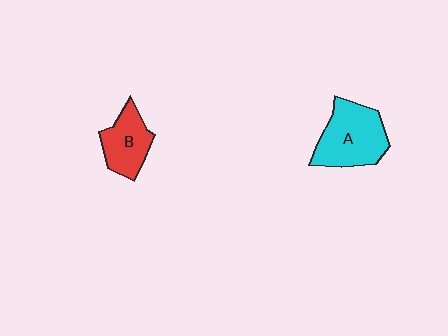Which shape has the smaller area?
Shape B (red).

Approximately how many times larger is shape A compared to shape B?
Approximately 1.5 times.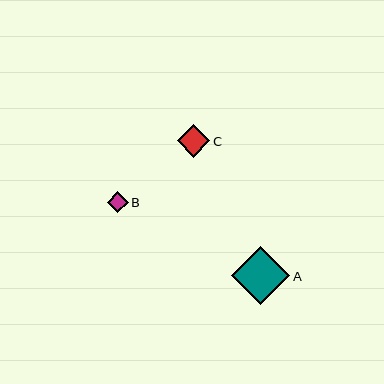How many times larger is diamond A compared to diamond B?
Diamond A is approximately 2.8 times the size of diamond B.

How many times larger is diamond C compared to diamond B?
Diamond C is approximately 1.6 times the size of diamond B.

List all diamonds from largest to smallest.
From largest to smallest: A, C, B.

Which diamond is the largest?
Diamond A is the largest with a size of approximately 58 pixels.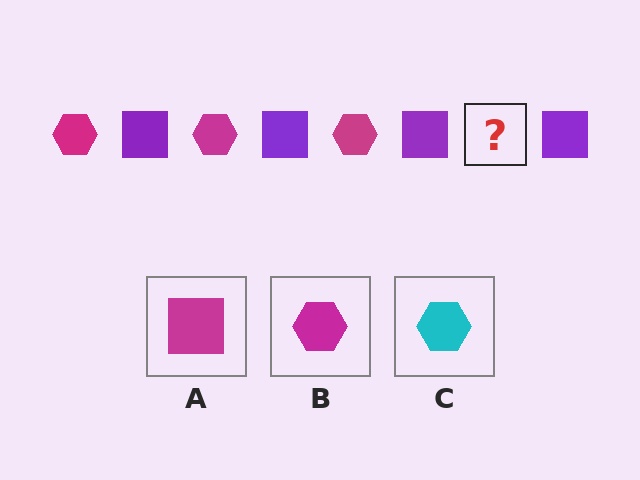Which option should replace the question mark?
Option B.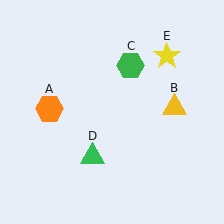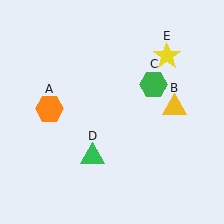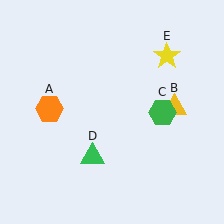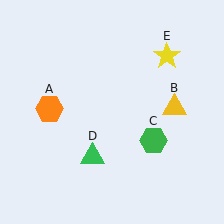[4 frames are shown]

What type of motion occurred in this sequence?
The green hexagon (object C) rotated clockwise around the center of the scene.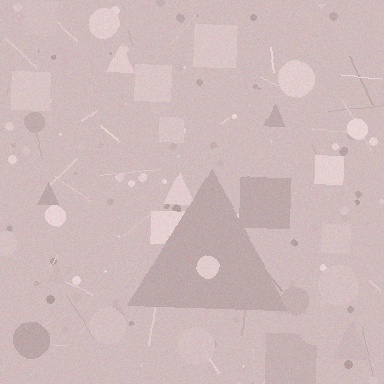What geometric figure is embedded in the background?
A triangle is embedded in the background.